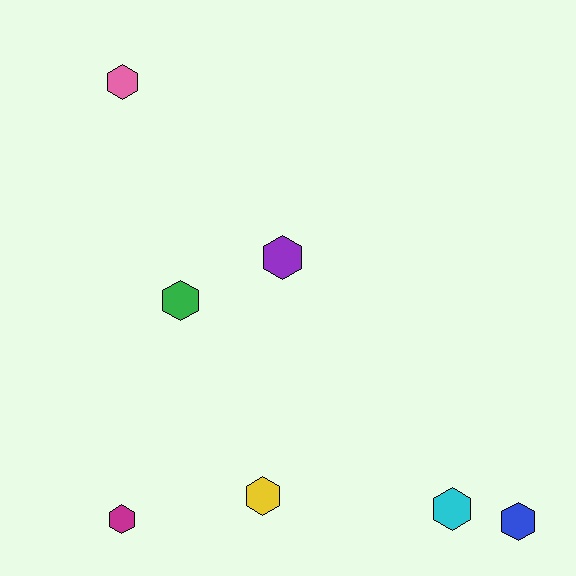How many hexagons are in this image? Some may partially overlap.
There are 7 hexagons.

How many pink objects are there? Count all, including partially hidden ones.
There is 1 pink object.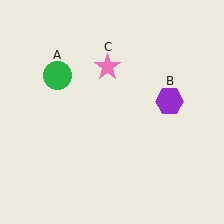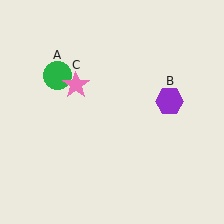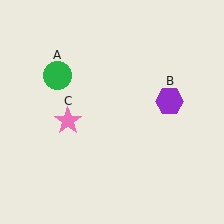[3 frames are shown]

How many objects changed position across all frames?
1 object changed position: pink star (object C).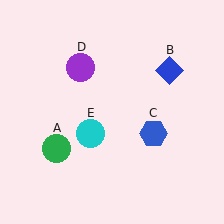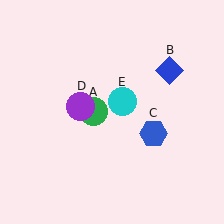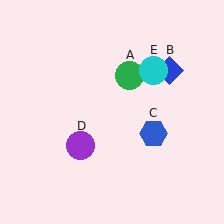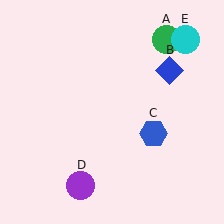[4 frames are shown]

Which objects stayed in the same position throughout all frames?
Blue diamond (object B) and blue hexagon (object C) remained stationary.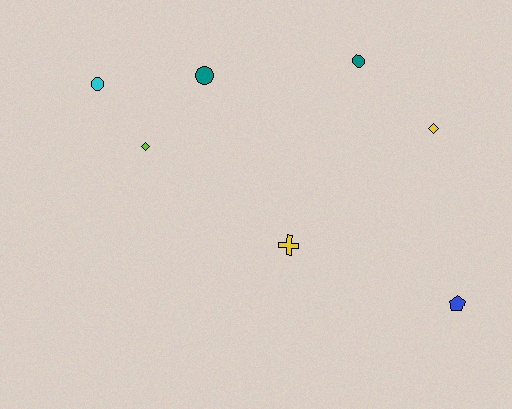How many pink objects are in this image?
There are no pink objects.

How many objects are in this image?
There are 7 objects.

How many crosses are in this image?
There is 1 cross.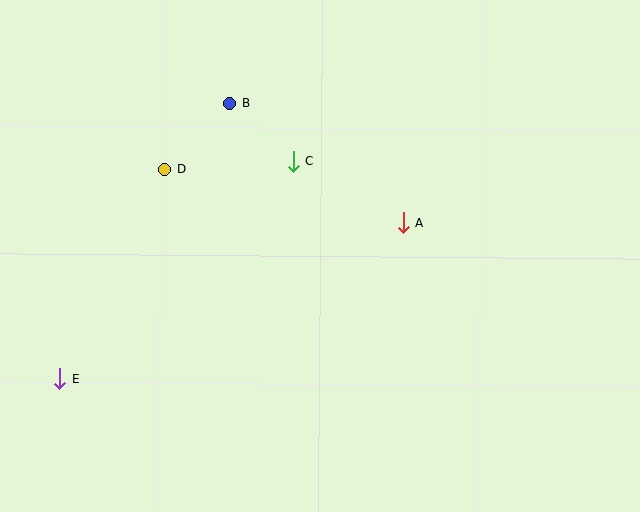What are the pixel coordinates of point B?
Point B is at (230, 103).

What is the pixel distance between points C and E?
The distance between C and E is 319 pixels.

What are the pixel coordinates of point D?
Point D is at (165, 169).